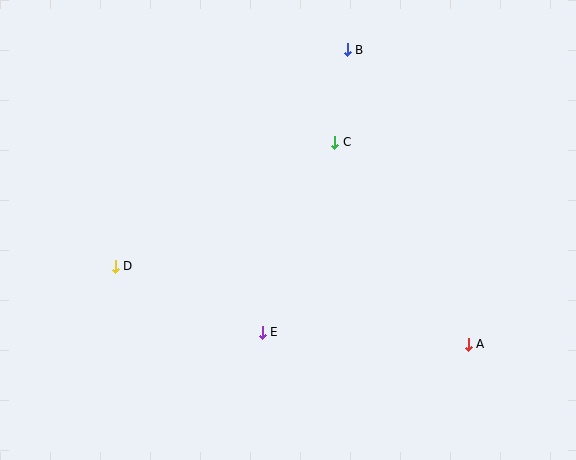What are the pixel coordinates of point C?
Point C is at (335, 142).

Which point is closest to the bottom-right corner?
Point A is closest to the bottom-right corner.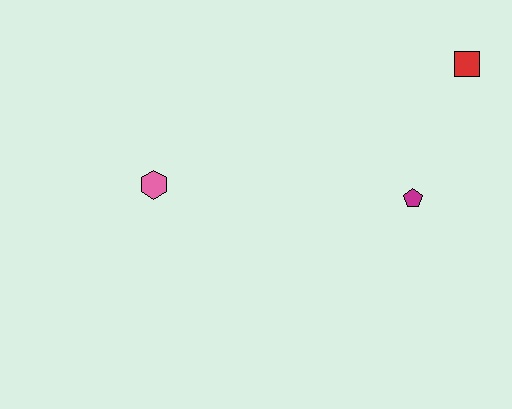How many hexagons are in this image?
There is 1 hexagon.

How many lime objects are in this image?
There are no lime objects.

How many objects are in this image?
There are 3 objects.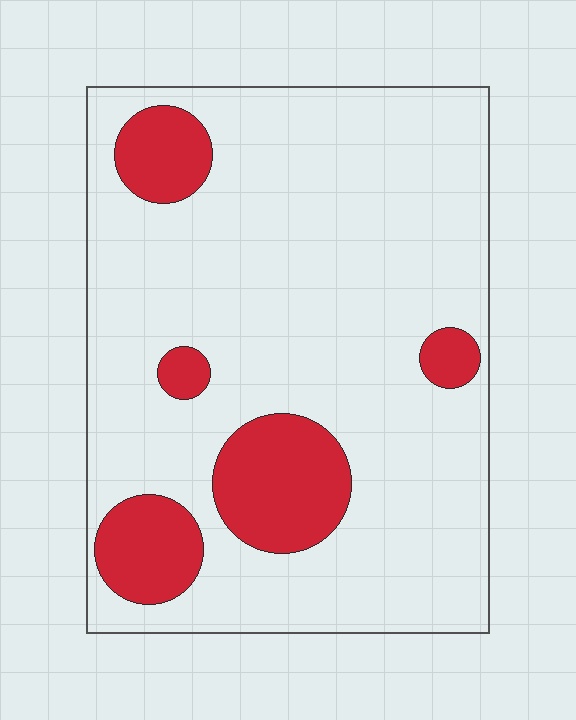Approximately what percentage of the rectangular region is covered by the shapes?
Approximately 15%.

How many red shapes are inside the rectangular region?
5.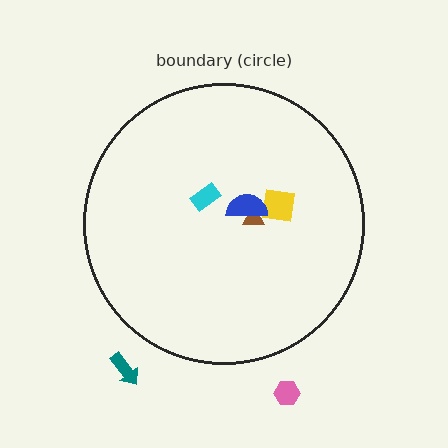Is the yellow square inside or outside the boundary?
Inside.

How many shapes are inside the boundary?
4 inside, 2 outside.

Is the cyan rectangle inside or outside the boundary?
Inside.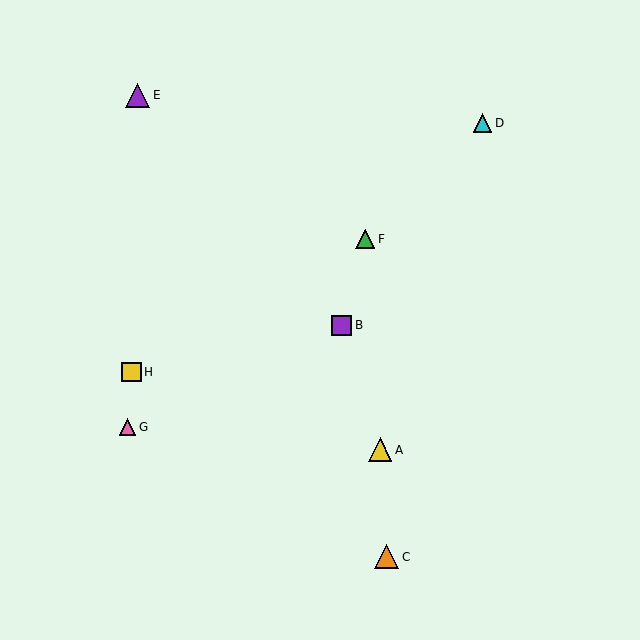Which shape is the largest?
The purple triangle (labeled E) is the largest.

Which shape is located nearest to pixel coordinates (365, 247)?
The green triangle (labeled F) at (365, 239) is nearest to that location.